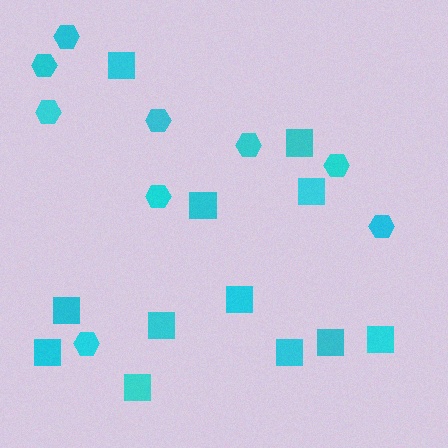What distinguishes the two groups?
There are 2 groups: one group of hexagons (9) and one group of squares (12).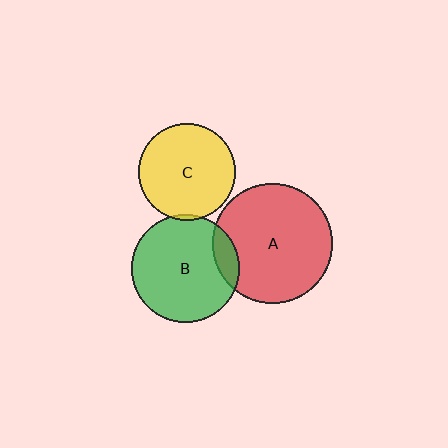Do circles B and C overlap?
Yes.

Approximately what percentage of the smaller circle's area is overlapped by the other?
Approximately 5%.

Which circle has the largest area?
Circle A (red).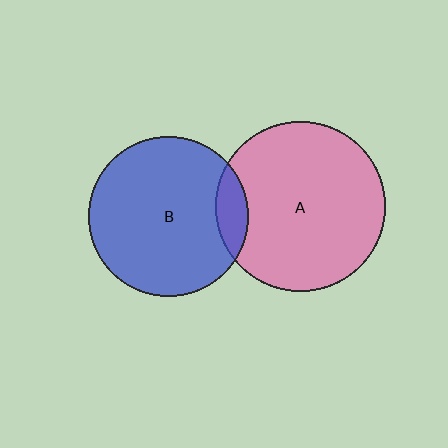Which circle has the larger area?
Circle A (pink).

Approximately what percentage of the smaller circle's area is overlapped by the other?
Approximately 10%.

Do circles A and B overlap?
Yes.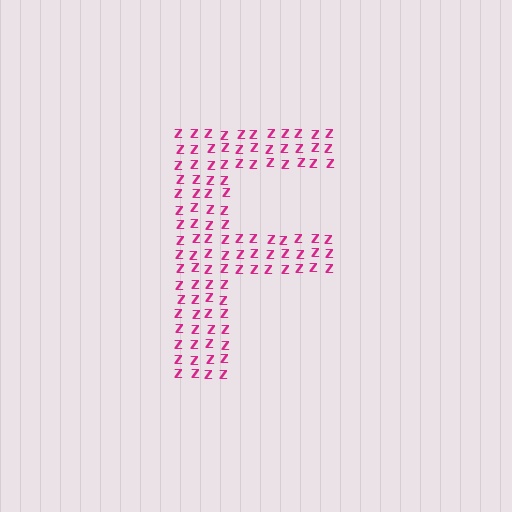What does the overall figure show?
The overall figure shows the letter F.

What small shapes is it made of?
It is made of small letter Z's.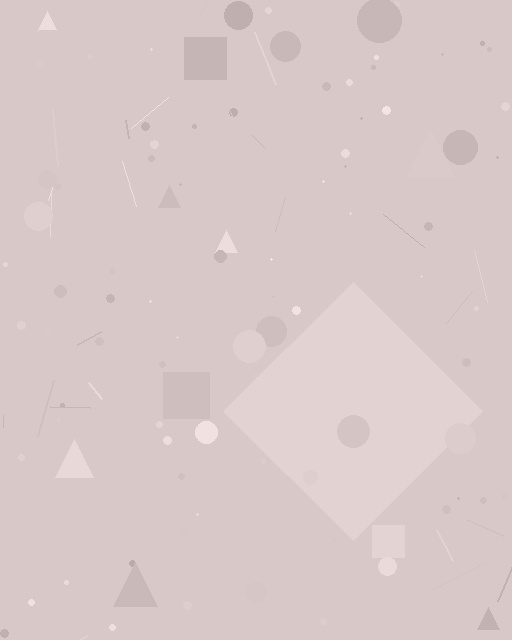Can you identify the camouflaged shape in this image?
The camouflaged shape is a diamond.